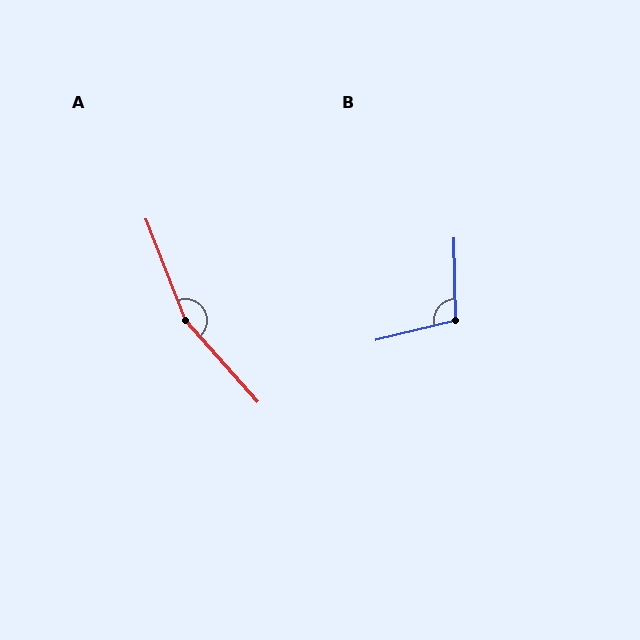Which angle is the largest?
A, at approximately 160 degrees.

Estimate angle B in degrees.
Approximately 103 degrees.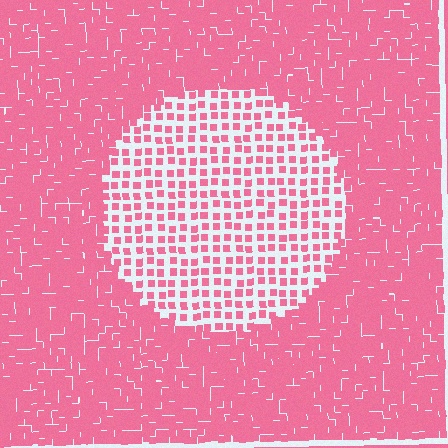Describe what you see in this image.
The image contains small pink elements arranged at two different densities. A circle-shaped region is visible where the elements are less densely packed than the surrounding area.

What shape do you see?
I see a circle.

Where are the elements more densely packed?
The elements are more densely packed outside the circle boundary.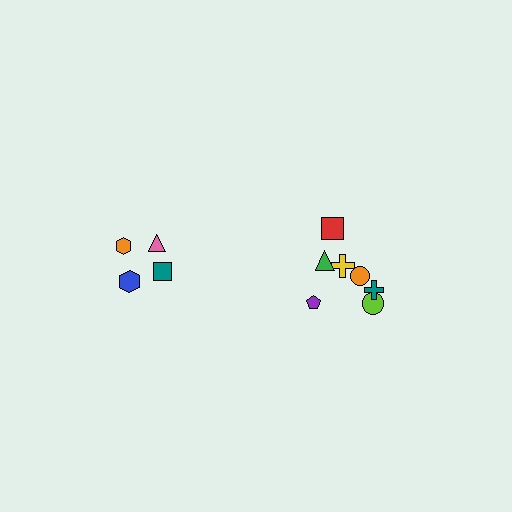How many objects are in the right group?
There are 7 objects.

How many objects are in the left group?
There are 4 objects.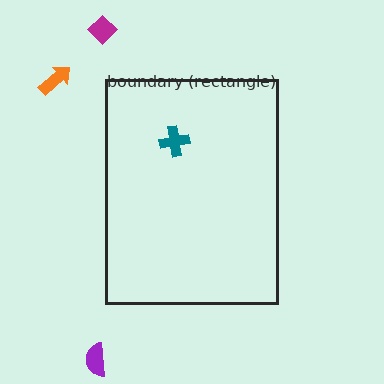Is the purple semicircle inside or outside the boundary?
Outside.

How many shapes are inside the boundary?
1 inside, 3 outside.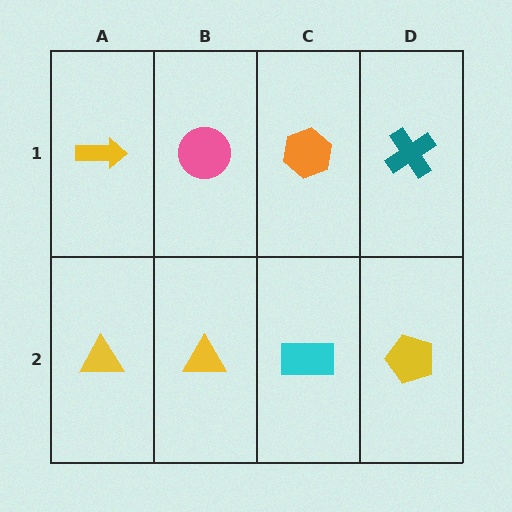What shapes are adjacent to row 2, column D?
A teal cross (row 1, column D), a cyan rectangle (row 2, column C).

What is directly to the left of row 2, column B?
A yellow triangle.